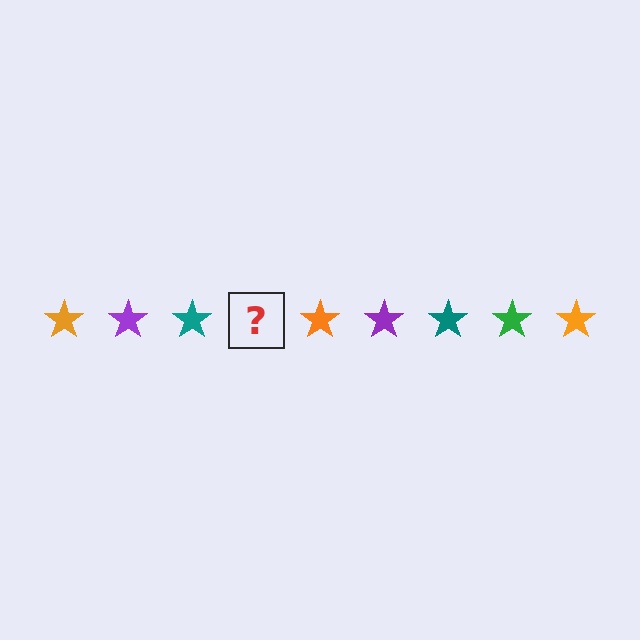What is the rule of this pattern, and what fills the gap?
The rule is that the pattern cycles through orange, purple, teal, green stars. The gap should be filled with a green star.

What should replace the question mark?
The question mark should be replaced with a green star.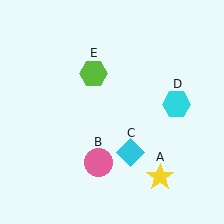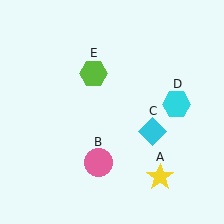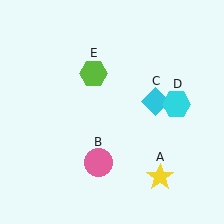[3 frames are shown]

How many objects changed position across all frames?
1 object changed position: cyan diamond (object C).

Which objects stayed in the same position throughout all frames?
Yellow star (object A) and pink circle (object B) and cyan hexagon (object D) and lime hexagon (object E) remained stationary.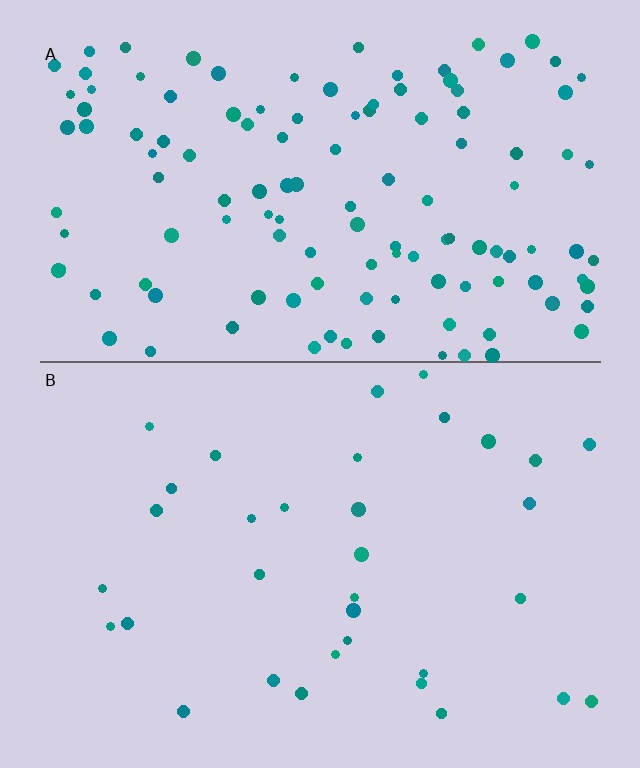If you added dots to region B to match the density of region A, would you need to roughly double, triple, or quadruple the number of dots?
Approximately quadruple.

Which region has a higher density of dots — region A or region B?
A (the top).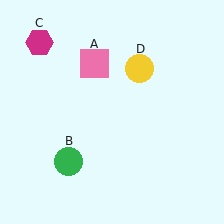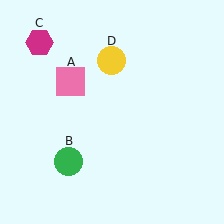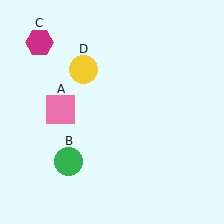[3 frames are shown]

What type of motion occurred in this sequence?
The pink square (object A), yellow circle (object D) rotated counterclockwise around the center of the scene.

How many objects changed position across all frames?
2 objects changed position: pink square (object A), yellow circle (object D).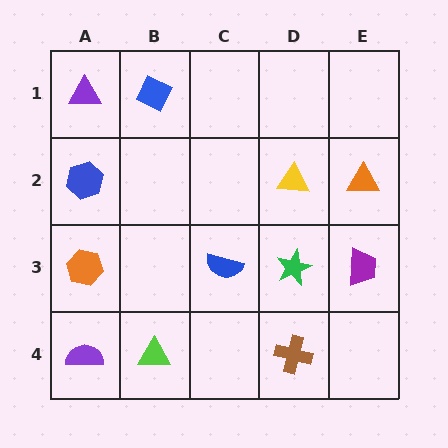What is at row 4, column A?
A purple semicircle.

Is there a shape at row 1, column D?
No, that cell is empty.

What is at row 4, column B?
A lime triangle.